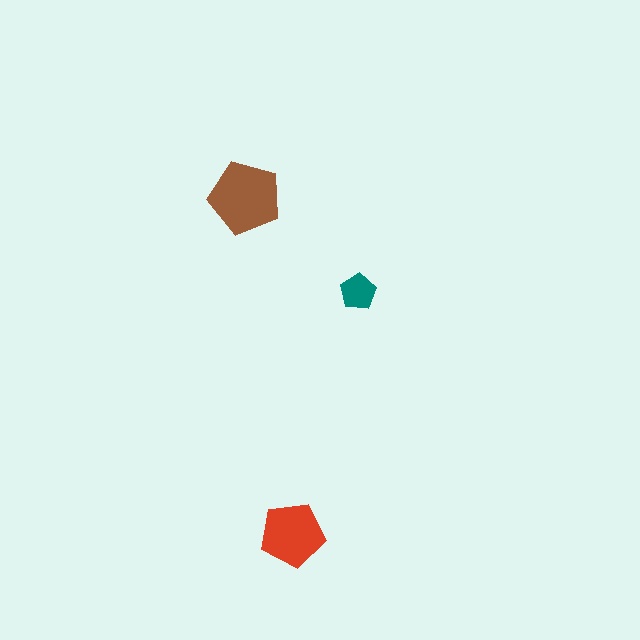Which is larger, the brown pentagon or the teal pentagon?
The brown one.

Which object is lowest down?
The red pentagon is bottommost.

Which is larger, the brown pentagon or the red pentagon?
The brown one.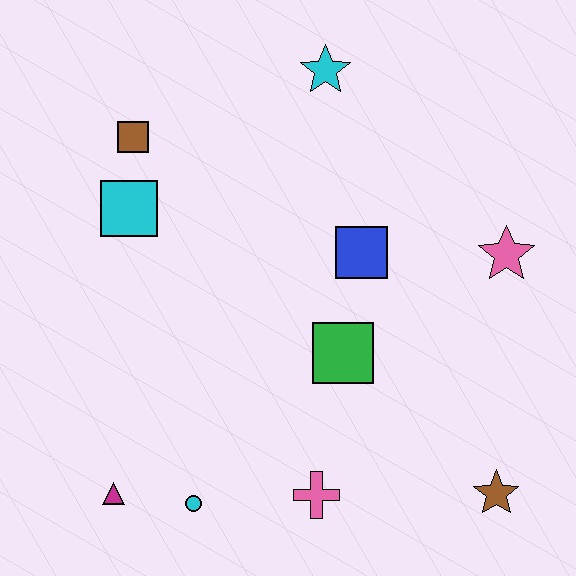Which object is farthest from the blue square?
The magenta triangle is farthest from the blue square.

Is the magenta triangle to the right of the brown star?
No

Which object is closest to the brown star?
The pink cross is closest to the brown star.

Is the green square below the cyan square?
Yes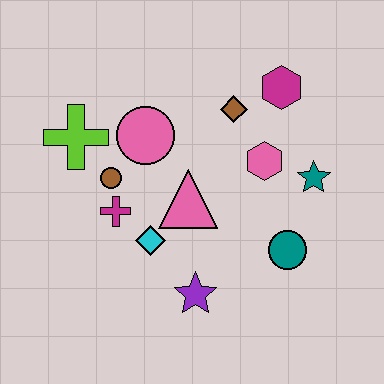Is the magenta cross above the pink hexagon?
No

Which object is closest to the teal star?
The pink hexagon is closest to the teal star.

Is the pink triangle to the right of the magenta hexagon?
No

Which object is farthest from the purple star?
The magenta hexagon is farthest from the purple star.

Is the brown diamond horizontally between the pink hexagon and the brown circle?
Yes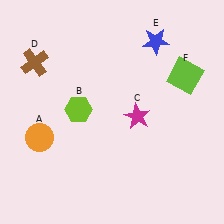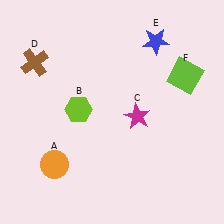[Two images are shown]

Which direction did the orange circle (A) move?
The orange circle (A) moved down.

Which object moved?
The orange circle (A) moved down.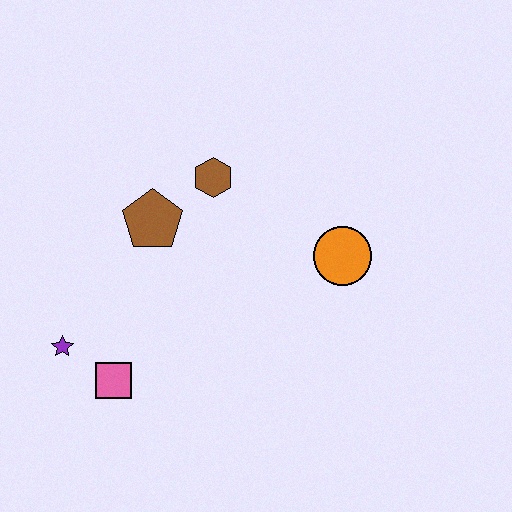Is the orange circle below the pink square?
No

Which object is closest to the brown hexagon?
The brown pentagon is closest to the brown hexagon.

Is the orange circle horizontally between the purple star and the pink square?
No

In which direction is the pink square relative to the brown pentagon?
The pink square is below the brown pentagon.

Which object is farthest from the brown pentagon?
The orange circle is farthest from the brown pentagon.